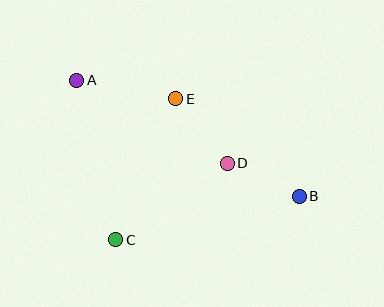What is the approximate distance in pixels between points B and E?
The distance between B and E is approximately 158 pixels.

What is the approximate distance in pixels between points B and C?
The distance between B and C is approximately 189 pixels.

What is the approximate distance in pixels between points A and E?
The distance between A and E is approximately 101 pixels.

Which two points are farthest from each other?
Points A and B are farthest from each other.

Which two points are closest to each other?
Points B and D are closest to each other.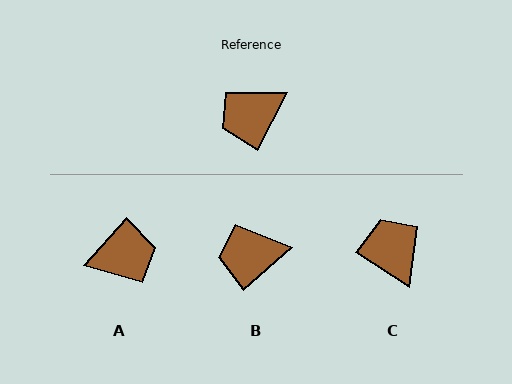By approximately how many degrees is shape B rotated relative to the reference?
Approximately 22 degrees clockwise.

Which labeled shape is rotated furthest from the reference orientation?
A, about 165 degrees away.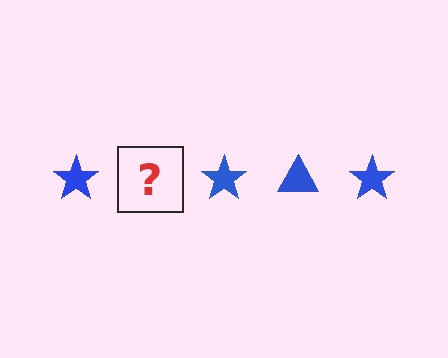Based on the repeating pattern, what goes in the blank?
The blank should be a blue triangle.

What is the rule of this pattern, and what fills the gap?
The rule is that the pattern cycles through star, triangle shapes in blue. The gap should be filled with a blue triangle.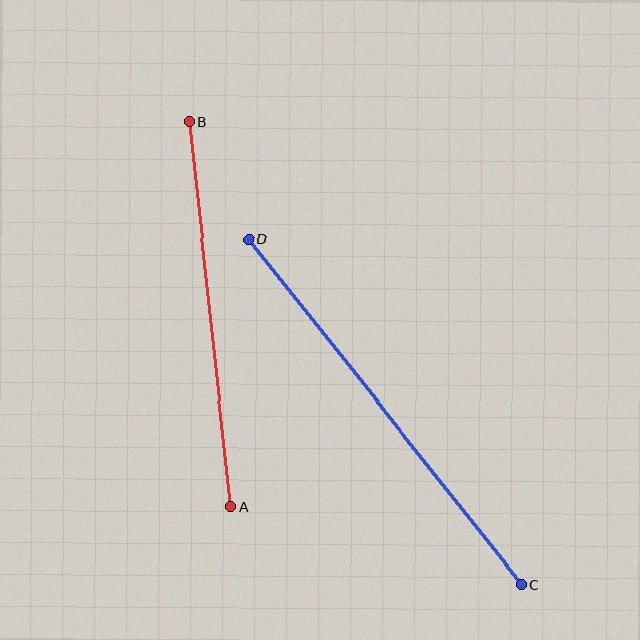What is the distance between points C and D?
The distance is approximately 441 pixels.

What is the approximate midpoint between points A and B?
The midpoint is at approximately (210, 314) pixels.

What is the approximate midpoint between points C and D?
The midpoint is at approximately (385, 412) pixels.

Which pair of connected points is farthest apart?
Points C and D are farthest apart.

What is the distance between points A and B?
The distance is approximately 386 pixels.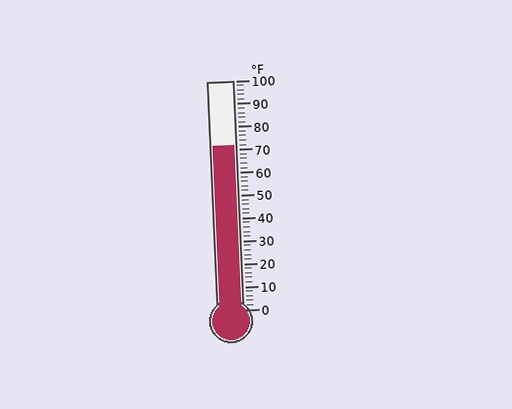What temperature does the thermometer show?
The thermometer shows approximately 72°F.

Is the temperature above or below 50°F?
The temperature is above 50°F.